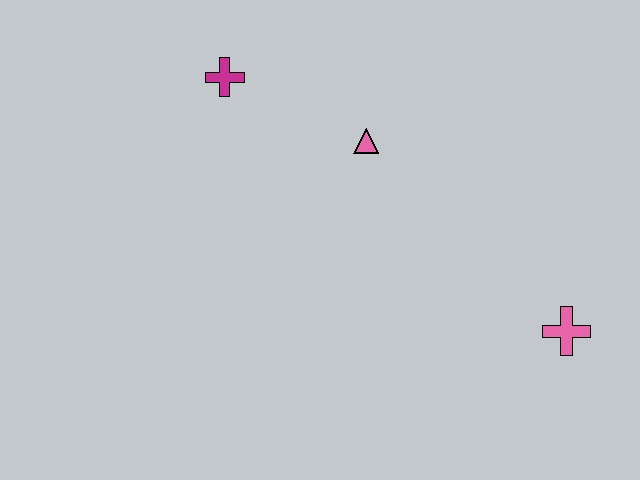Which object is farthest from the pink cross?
The magenta cross is farthest from the pink cross.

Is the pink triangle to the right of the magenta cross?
Yes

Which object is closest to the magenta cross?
The pink triangle is closest to the magenta cross.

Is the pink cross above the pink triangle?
No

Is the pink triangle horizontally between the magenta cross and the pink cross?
Yes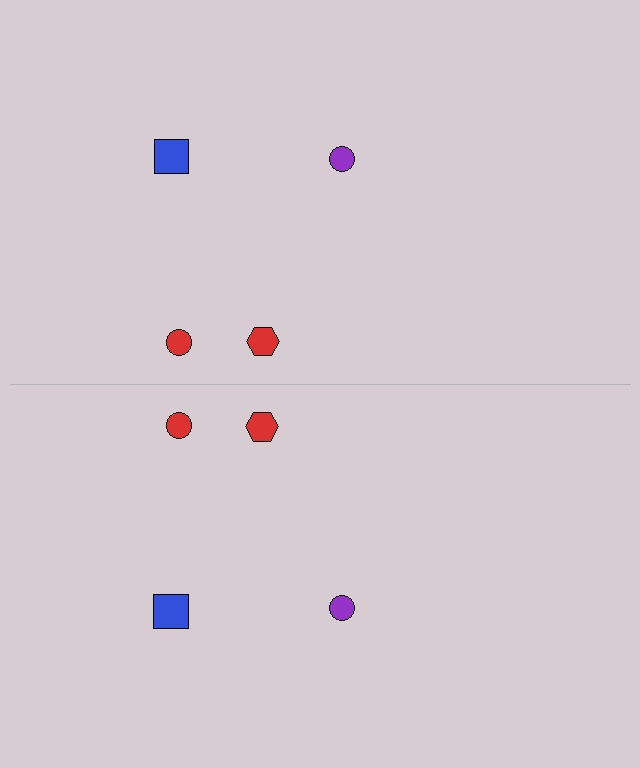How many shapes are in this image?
There are 8 shapes in this image.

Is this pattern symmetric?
Yes, this pattern has bilateral (reflection) symmetry.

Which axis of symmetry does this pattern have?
The pattern has a horizontal axis of symmetry running through the center of the image.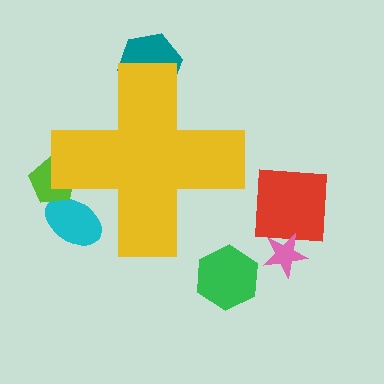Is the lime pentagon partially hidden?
Yes, the lime pentagon is partially hidden behind the yellow cross.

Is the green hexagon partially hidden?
No, the green hexagon is fully visible.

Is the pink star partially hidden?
No, the pink star is fully visible.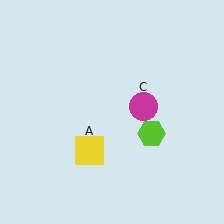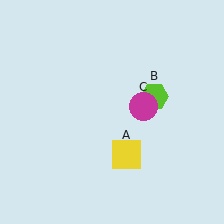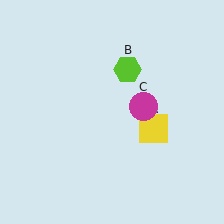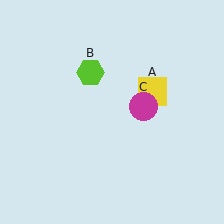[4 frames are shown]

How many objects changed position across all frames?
2 objects changed position: yellow square (object A), lime hexagon (object B).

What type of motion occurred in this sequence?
The yellow square (object A), lime hexagon (object B) rotated counterclockwise around the center of the scene.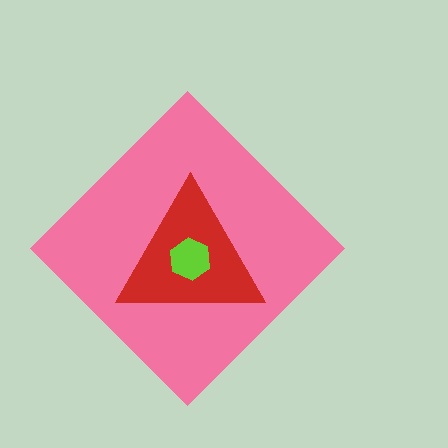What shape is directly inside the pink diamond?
The red triangle.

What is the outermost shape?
The pink diamond.